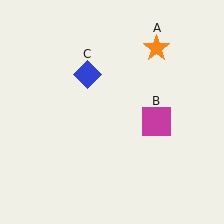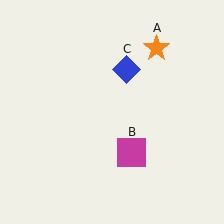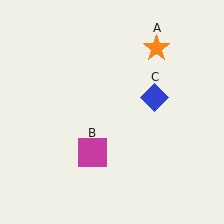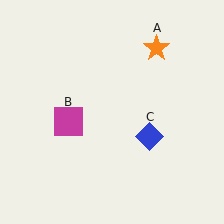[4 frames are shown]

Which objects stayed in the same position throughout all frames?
Orange star (object A) remained stationary.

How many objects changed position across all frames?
2 objects changed position: magenta square (object B), blue diamond (object C).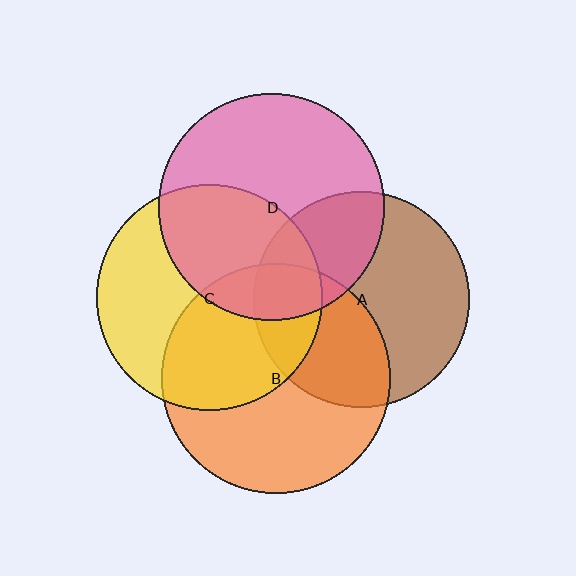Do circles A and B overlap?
Yes.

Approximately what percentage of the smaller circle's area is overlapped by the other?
Approximately 40%.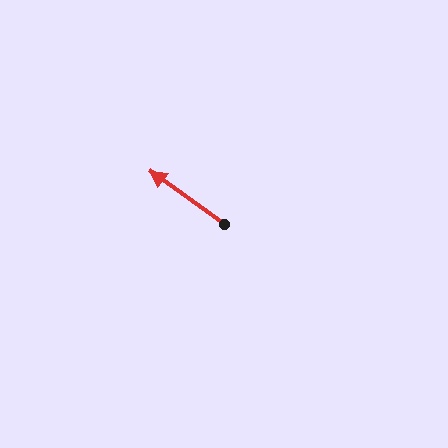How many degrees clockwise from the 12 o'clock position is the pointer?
Approximately 305 degrees.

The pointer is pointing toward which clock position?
Roughly 10 o'clock.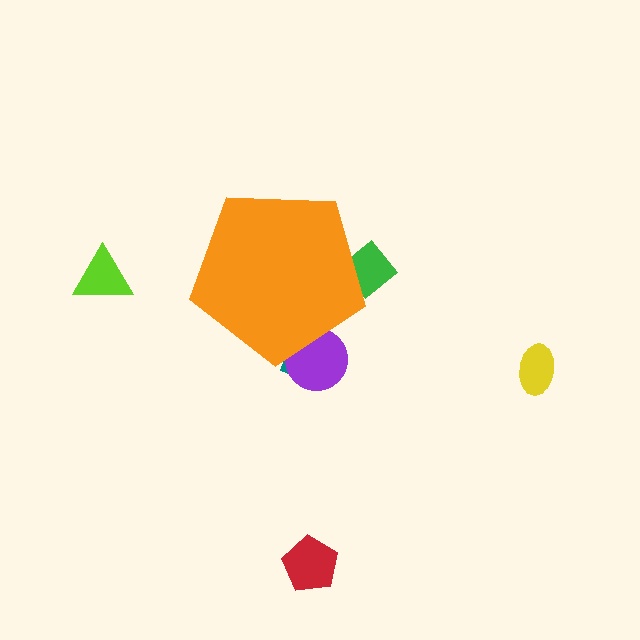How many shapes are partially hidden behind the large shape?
3 shapes are partially hidden.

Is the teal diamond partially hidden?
Yes, the teal diamond is partially hidden behind the orange pentagon.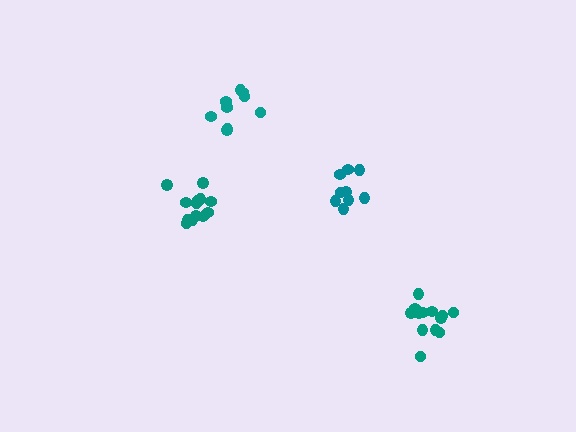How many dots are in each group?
Group 1: 9 dots, Group 2: 13 dots, Group 3: 9 dots, Group 4: 14 dots (45 total).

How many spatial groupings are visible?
There are 4 spatial groupings.